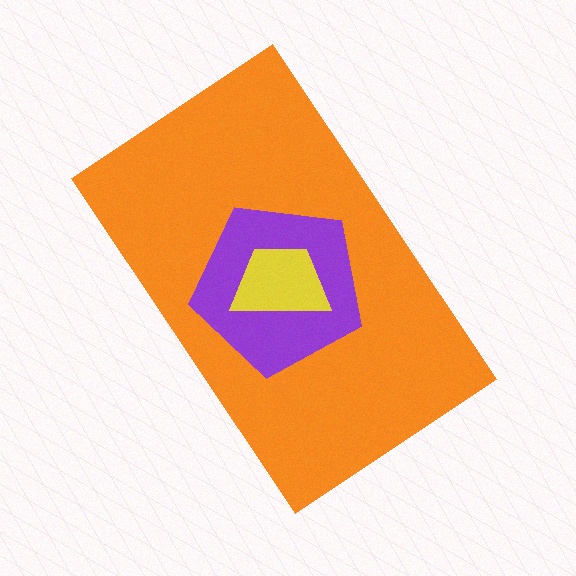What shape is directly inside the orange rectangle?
The purple pentagon.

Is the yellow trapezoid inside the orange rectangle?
Yes.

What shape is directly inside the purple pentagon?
The yellow trapezoid.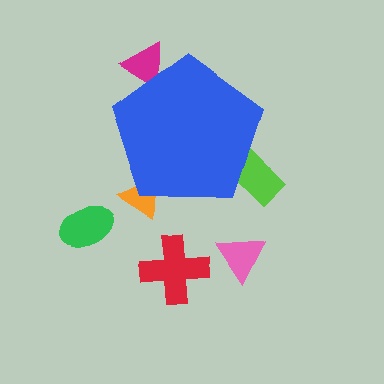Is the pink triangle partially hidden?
No, the pink triangle is fully visible.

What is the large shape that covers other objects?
A blue pentagon.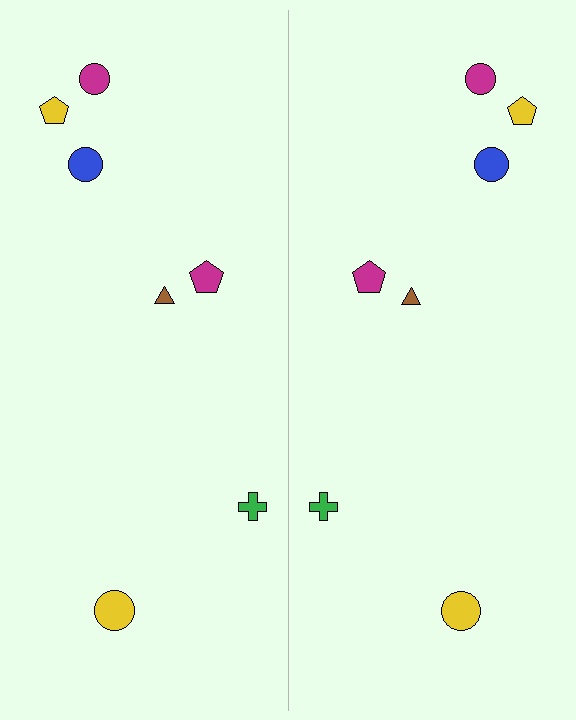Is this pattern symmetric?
Yes, this pattern has bilateral (reflection) symmetry.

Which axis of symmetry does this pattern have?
The pattern has a vertical axis of symmetry running through the center of the image.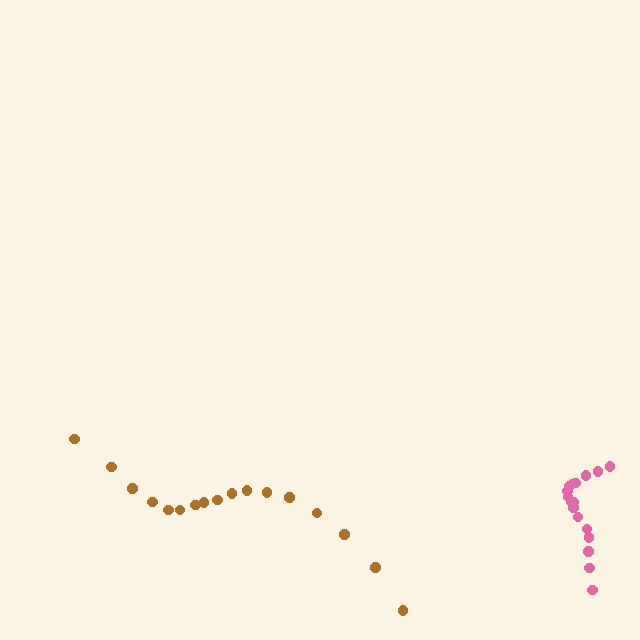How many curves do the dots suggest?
There are 2 distinct paths.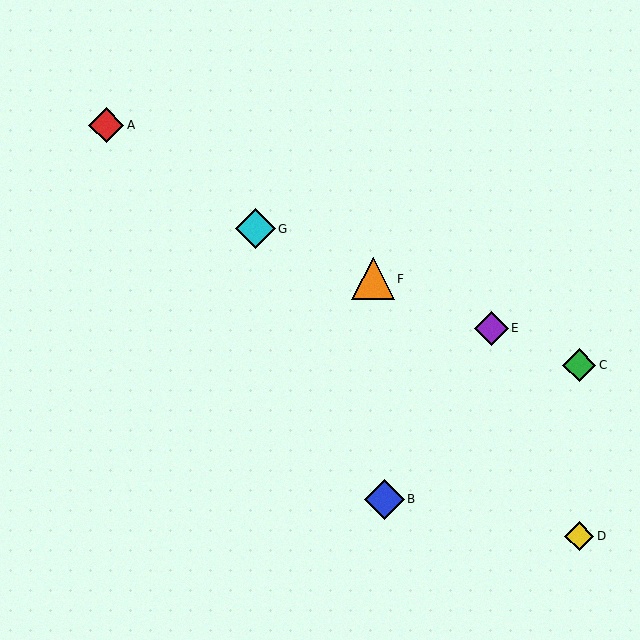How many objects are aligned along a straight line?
4 objects (C, E, F, G) are aligned along a straight line.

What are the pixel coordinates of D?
Object D is at (579, 536).